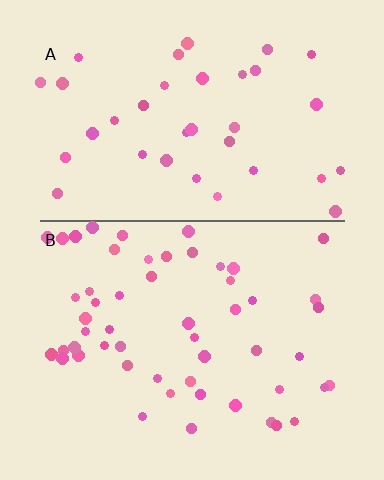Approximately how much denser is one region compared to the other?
Approximately 1.5× — region B over region A.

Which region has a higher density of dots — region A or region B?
B (the bottom).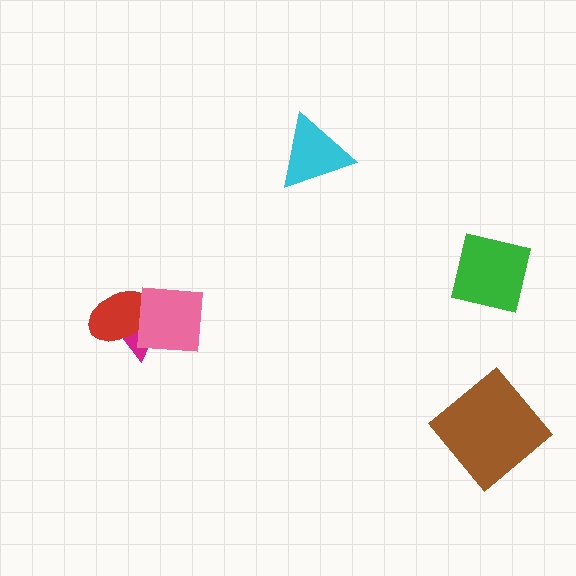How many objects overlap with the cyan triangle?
0 objects overlap with the cyan triangle.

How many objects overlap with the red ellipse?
2 objects overlap with the red ellipse.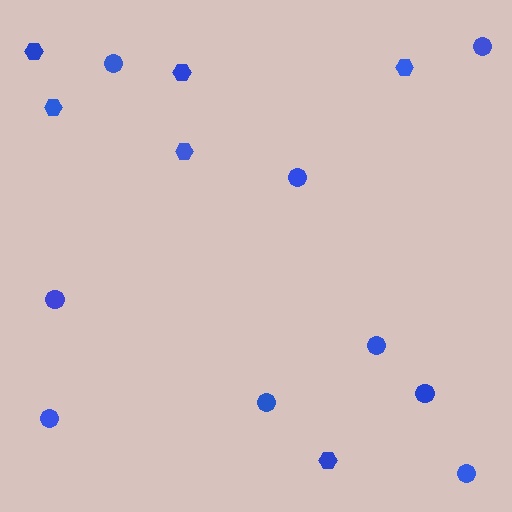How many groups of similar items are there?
There are 2 groups: one group of circles (9) and one group of hexagons (6).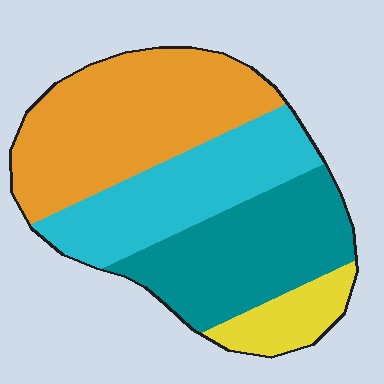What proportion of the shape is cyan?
Cyan covers about 25% of the shape.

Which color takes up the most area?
Orange, at roughly 35%.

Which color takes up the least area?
Yellow, at roughly 10%.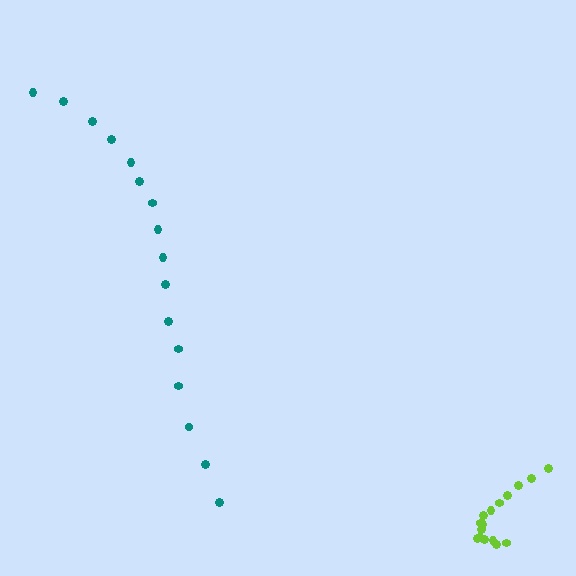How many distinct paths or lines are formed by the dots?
There are 2 distinct paths.